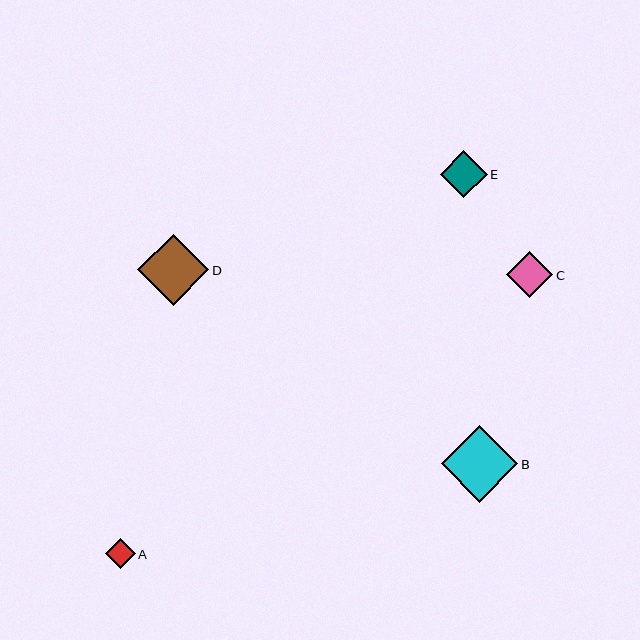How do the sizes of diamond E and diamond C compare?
Diamond E and diamond C are approximately the same size.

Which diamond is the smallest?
Diamond A is the smallest with a size of approximately 30 pixels.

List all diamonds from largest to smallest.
From largest to smallest: B, D, E, C, A.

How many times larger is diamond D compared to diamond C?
Diamond D is approximately 1.5 times the size of diamond C.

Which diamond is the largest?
Diamond B is the largest with a size of approximately 77 pixels.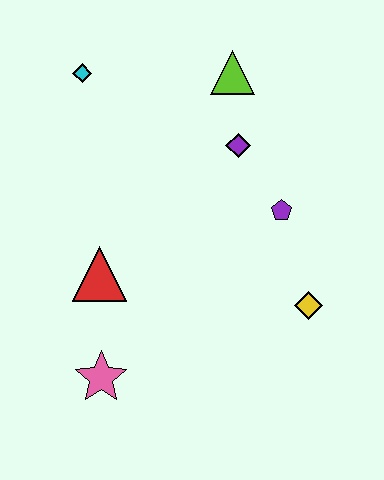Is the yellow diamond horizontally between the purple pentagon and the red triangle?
No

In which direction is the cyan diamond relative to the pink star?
The cyan diamond is above the pink star.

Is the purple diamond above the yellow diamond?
Yes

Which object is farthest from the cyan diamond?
The yellow diamond is farthest from the cyan diamond.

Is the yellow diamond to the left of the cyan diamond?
No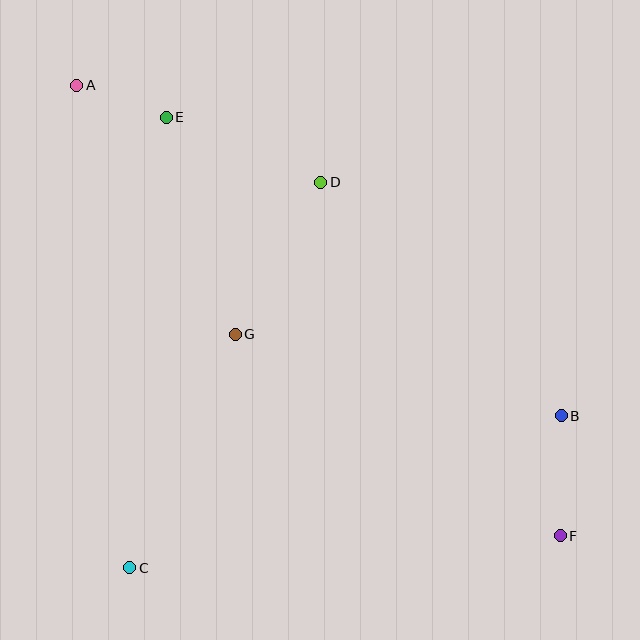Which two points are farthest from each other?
Points A and F are farthest from each other.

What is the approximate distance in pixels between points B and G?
The distance between B and G is approximately 336 pixels.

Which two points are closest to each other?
Points A and E are closest to each other.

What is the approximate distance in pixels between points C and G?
The distance between C and G is approximately 256 pixels.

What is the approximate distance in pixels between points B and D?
The distance between B and D is approximately 335 pixels.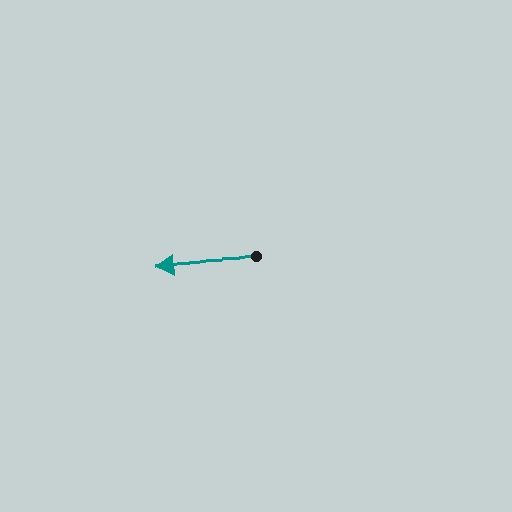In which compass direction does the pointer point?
West.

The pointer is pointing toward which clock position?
Roughly 9 o'clock.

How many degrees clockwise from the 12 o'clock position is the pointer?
Approximately 267 degrees.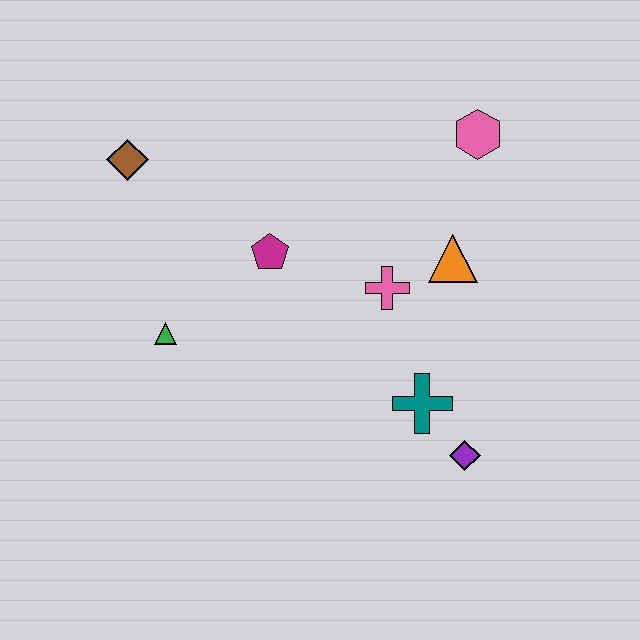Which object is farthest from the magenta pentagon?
The purple diamond is farthest from the magenta pentagon.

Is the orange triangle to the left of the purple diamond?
Yes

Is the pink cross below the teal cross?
No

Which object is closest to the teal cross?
The purple diamond is closest to the teal cross.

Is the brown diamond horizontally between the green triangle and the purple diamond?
No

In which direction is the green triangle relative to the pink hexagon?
The green triangle is to the left of the pink hexagon.